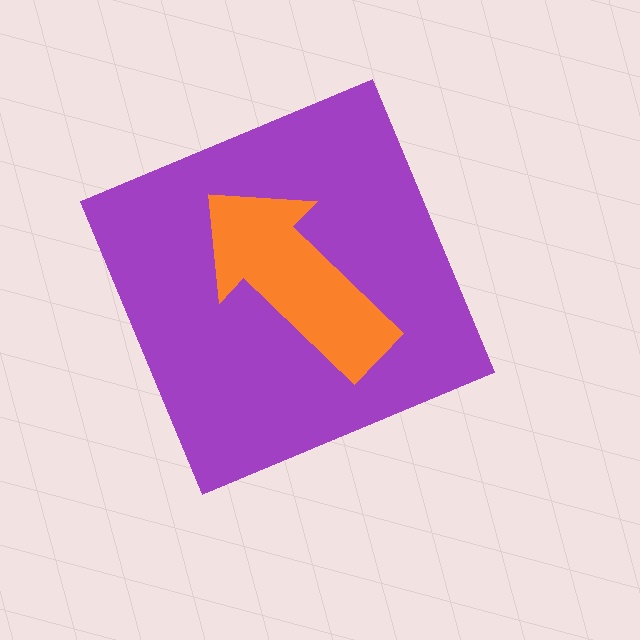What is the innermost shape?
The orange arrow.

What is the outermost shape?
The purple diamond.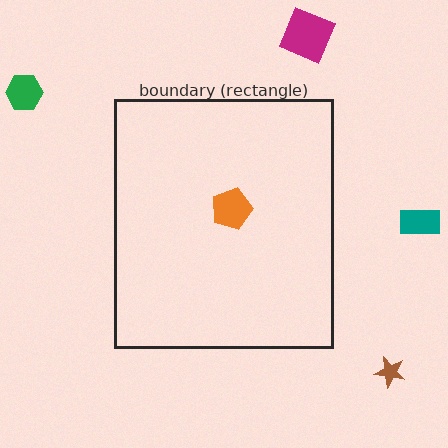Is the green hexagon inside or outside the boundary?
Outside.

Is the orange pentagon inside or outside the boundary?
Inside.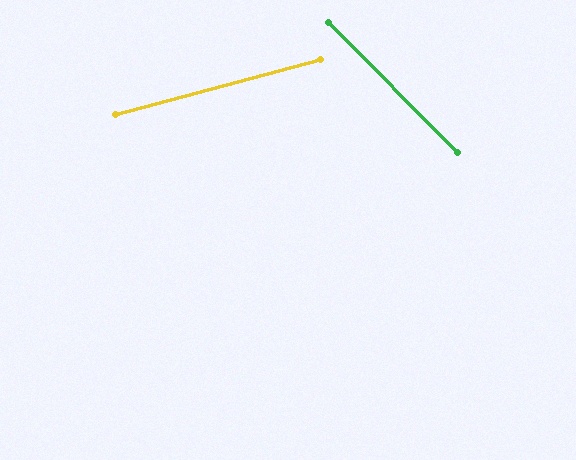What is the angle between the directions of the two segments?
Approximately 60 degrees.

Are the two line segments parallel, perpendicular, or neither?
Neither parallel nor perpendicular — they differ by about 60°.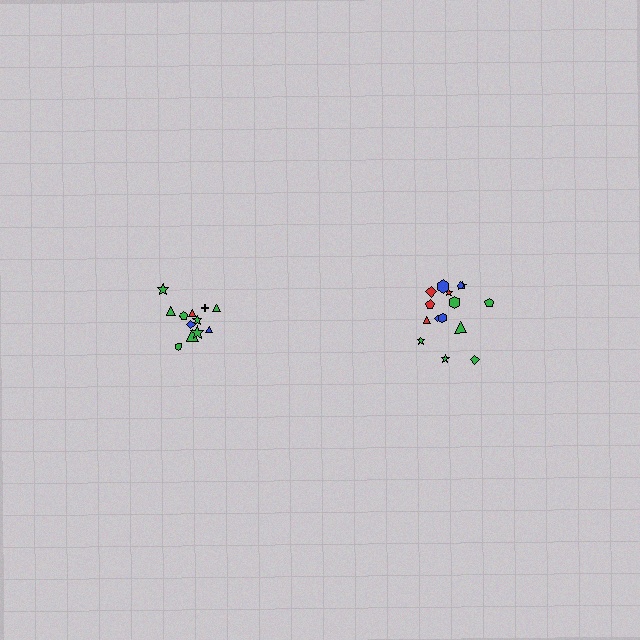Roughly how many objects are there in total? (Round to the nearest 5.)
Roughly 25 objects in total.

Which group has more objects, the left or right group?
The right group.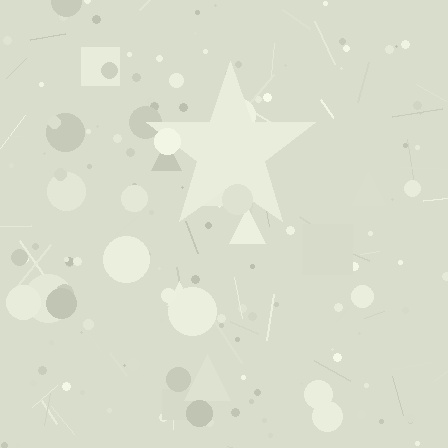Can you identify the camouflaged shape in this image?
The camouflaged shape is a star.